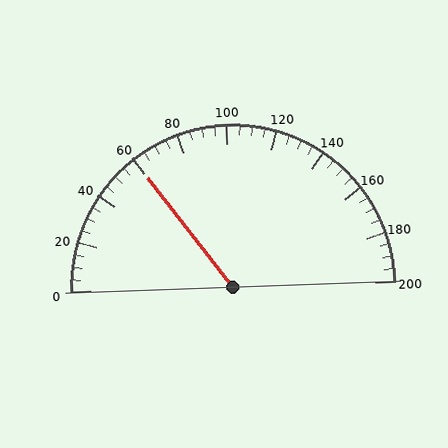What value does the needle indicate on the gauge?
The needle indicates approximately 60.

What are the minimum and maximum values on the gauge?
The gauge ranges from 0 to 200.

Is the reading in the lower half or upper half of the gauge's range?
The reading is in the lower half of the range (0 to 200).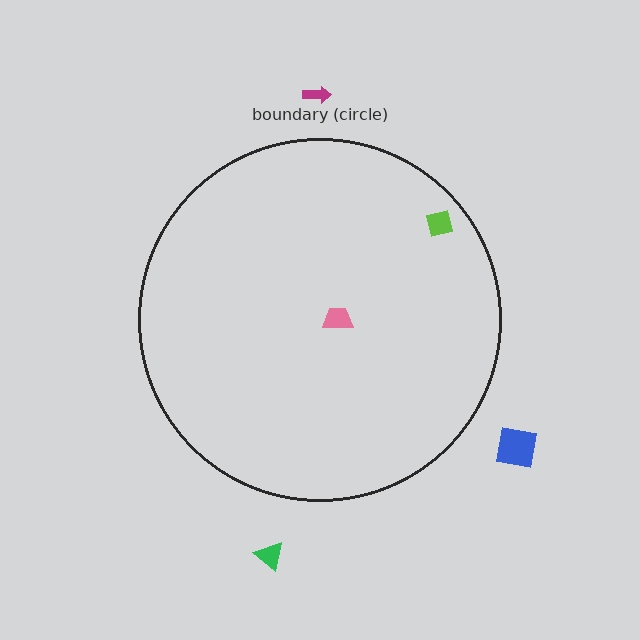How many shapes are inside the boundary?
2 inside, 3 outside.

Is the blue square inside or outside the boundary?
Outside.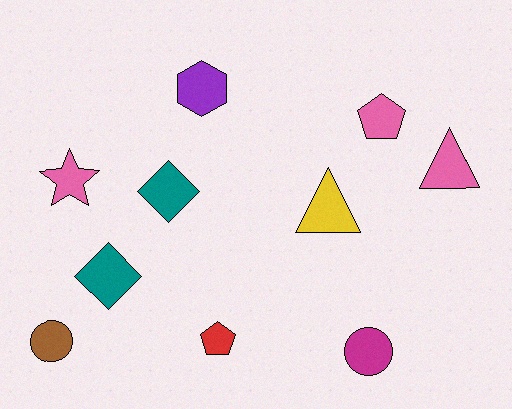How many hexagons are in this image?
There is 1 hexagon.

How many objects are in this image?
There are 10 objects.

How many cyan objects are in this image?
There are no cyan objects.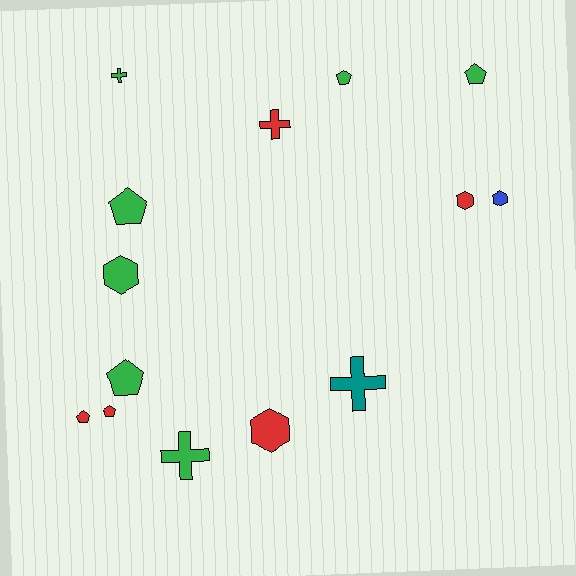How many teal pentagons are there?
There are no teal pentagons.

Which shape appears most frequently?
Pentagon, with 6 objects.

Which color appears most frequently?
Green, with 7 objects.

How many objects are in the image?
There are 14 objects.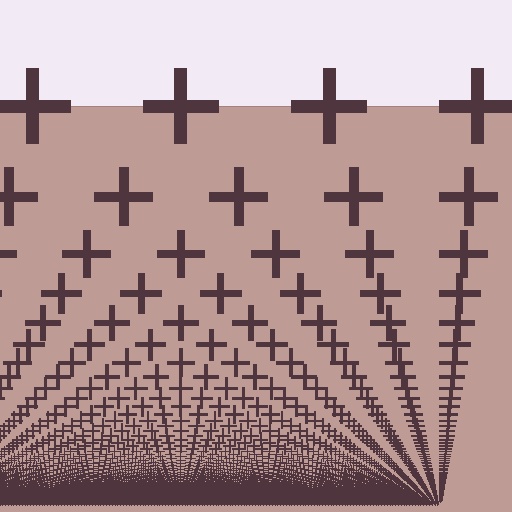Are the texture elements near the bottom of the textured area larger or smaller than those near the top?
Smaller. The gradient is inverted — elements near the bottom are smaller and denser.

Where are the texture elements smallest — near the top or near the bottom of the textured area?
Near the bottom.